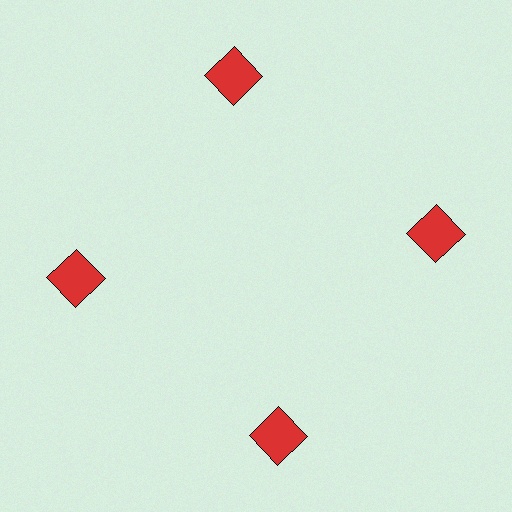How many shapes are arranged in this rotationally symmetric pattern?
There are 4 shapes, arranged in 4 groups of 1.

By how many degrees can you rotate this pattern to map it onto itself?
The pattern maps onto itself every 90 degrees of rotation.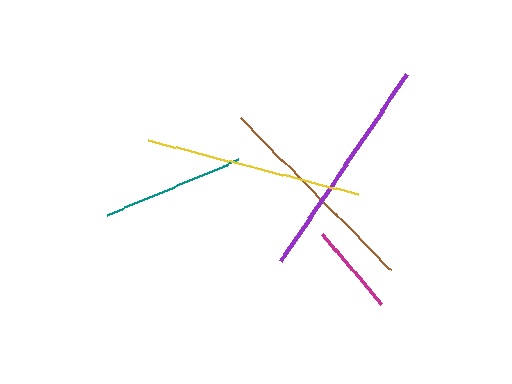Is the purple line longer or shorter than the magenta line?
The purple line is longer than the magenta line.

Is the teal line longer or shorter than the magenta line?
The teal line is longer than the magenta line.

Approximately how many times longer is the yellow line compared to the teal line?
The yellow line is approximately 1.5 times the length of the teal line.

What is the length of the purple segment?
The purple segment is approximately 224 pixels long.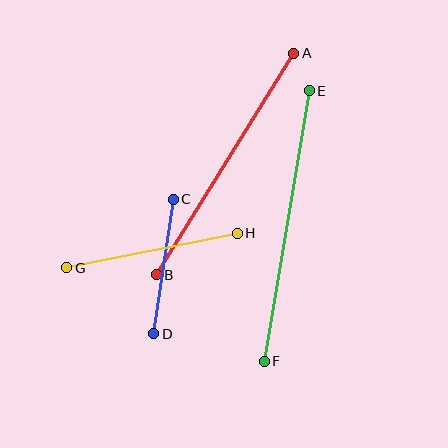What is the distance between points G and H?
The distance is approximately 174 pixels.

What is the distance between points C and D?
The distance is approximately 136 pixels.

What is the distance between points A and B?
The distance is approximately 261 pixels.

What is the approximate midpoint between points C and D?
The midpoint is at approximately (163, 267) pixels.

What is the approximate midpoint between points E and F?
The midpoint is at approximately (287, 226) pixels.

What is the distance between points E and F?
The distance is approximately 274 pixels.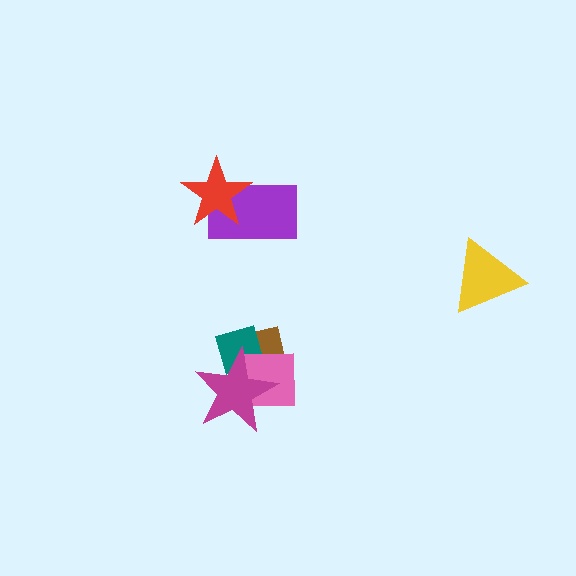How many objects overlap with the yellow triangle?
0 objects overlap with the yellow triangle.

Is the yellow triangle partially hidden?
No, no other shape covers it.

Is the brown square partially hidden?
Yes, it is partially covered by another shape.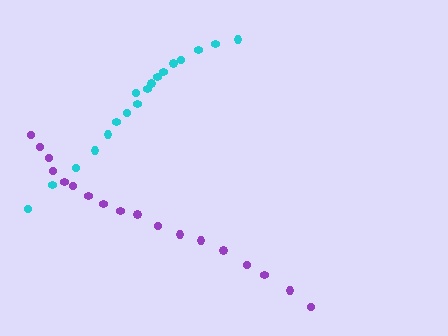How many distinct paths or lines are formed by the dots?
There are 2 distinct paths.